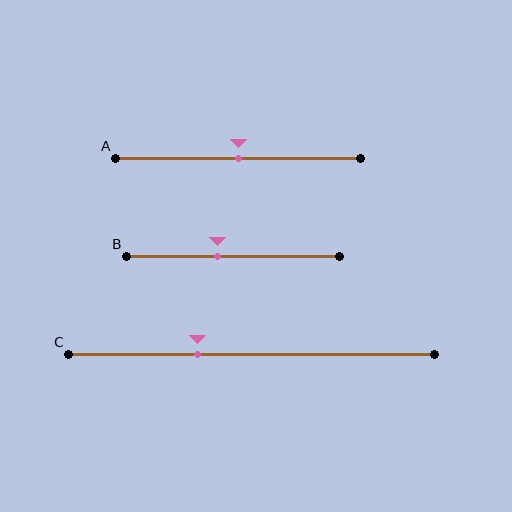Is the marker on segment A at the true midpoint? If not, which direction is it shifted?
Yes, the marker on segment A is at the true midpoint.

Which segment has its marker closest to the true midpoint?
Segment A has its marker closest to the true midpoint.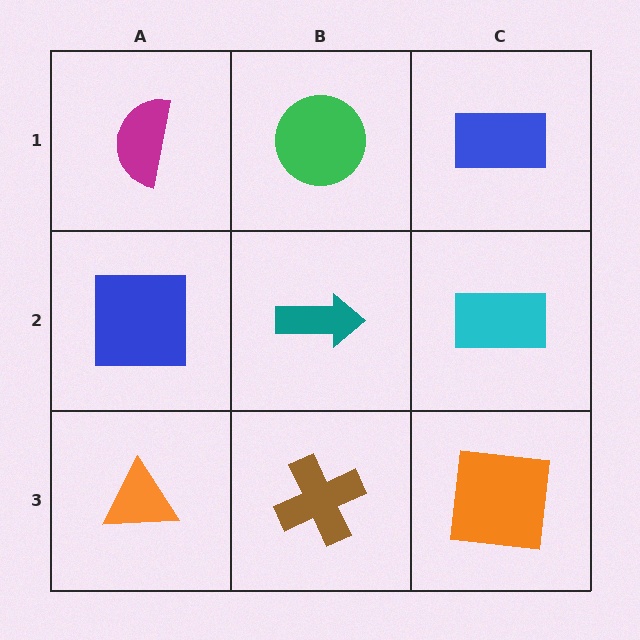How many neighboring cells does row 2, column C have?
3.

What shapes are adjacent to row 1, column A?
A blue square (row 2, column A), a green circle (row 1, column B).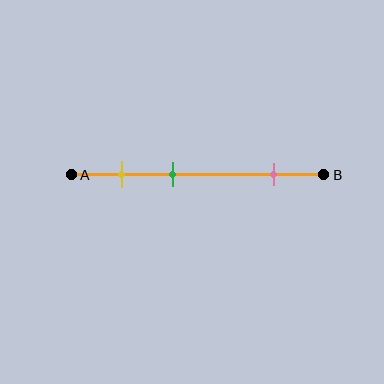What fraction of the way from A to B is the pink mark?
The pink mark is approximately 80% (0.8) of the way from A to B.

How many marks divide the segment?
There are 3 marks dividing the segment.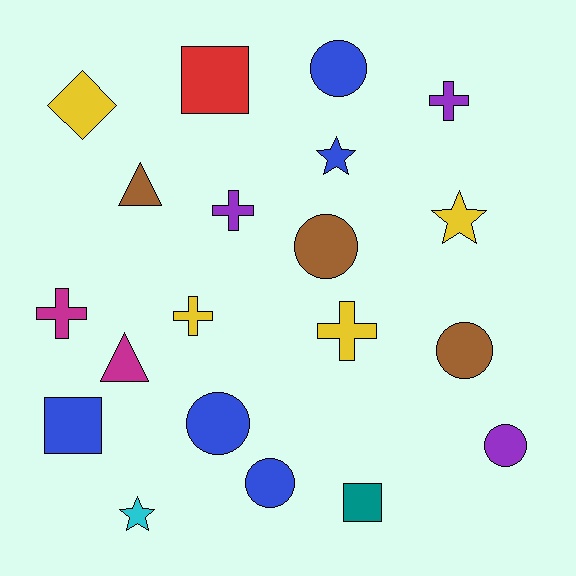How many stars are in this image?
There are 3 stars.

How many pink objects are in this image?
There are no pink objects.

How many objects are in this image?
There are 20 objects.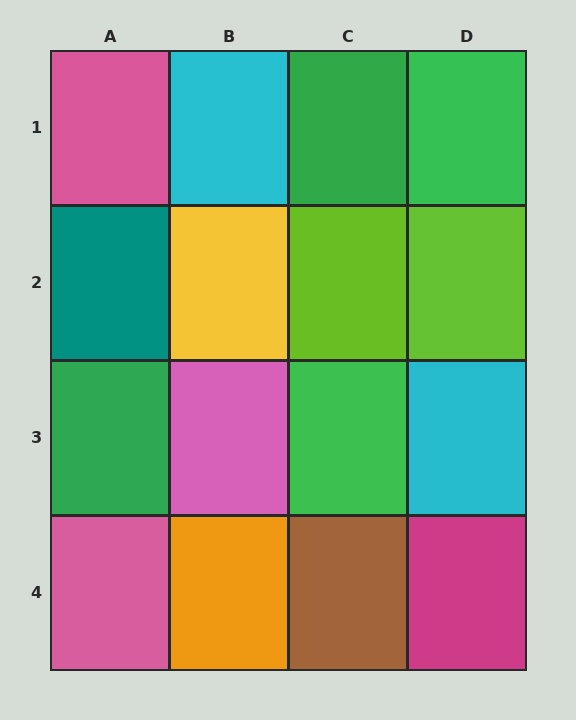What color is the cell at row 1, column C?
Green.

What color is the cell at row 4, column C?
Brown.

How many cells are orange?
1 cell is orange.